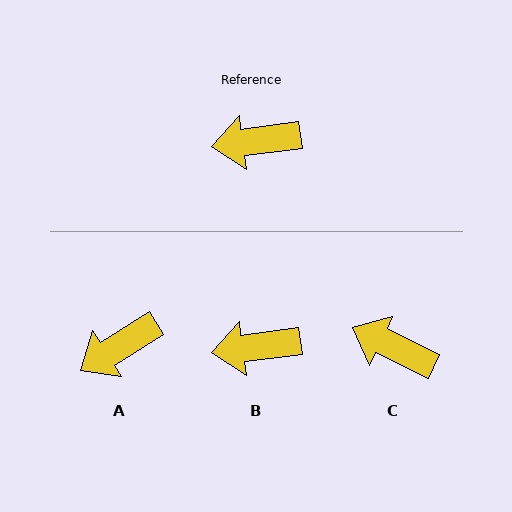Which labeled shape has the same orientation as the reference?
B.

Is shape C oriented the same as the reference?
No, it is off by about 33 degrees.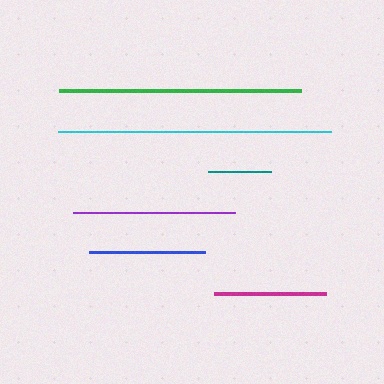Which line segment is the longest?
The cyan line is the longest at approximately 273 pixels.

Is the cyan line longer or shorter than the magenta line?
The cyan line is longer than the magenta line.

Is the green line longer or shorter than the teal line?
The green line is longer than the teal line.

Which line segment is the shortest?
The teal line is the shortest at approximately 63 pixels.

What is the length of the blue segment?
The blue segment is approximately 117 pixels long.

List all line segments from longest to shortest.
From longest to shortest: cyan, green, purple, blue, magenta, teal.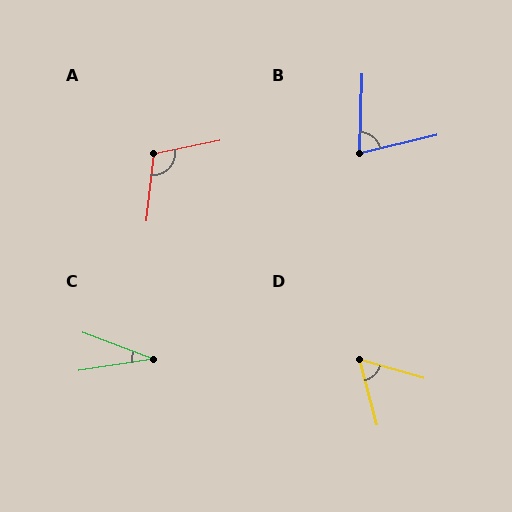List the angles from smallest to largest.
C (30°), D (59°), B (74°), A (108°).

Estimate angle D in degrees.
Approximately 59 degrees.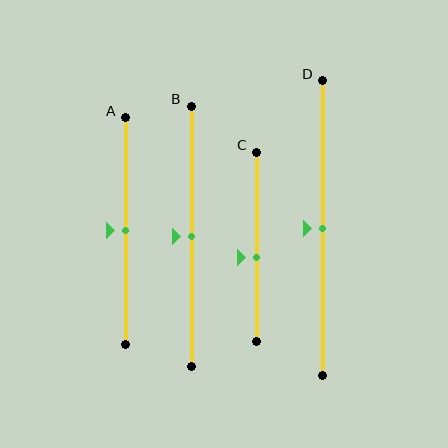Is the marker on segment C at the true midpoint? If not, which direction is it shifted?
No, the marker on segment C is shifted downward by about 6% of the segment length.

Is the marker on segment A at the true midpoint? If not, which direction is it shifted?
Yes, the marker on segment A is at the true midpoint.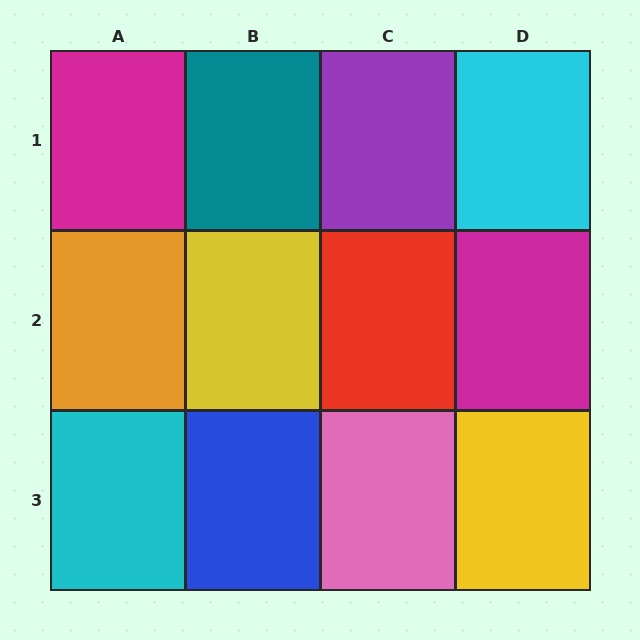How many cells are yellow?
2 cells are yellow.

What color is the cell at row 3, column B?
Blue.